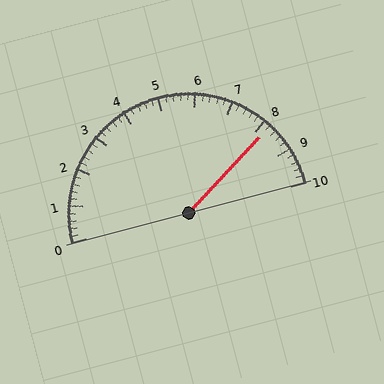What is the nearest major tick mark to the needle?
The nearest major tick mark is 8.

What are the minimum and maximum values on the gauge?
The gauge ranges from 0 to 10.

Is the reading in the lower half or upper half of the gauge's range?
The reading is in the upper half of the range (0 to 10).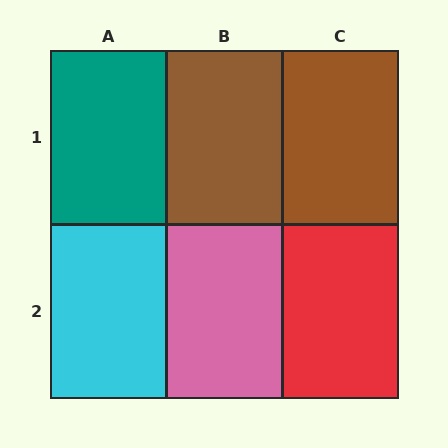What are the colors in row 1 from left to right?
Teal, brown, brown.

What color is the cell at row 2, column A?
Cyan.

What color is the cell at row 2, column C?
Red.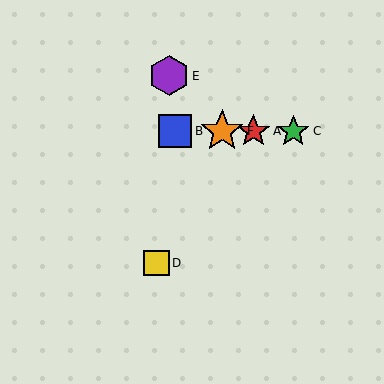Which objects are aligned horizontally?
Objects A, B, C, F are aligned horizontally.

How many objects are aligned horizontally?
4 objects (A, B, C, F) are aligned horizontally.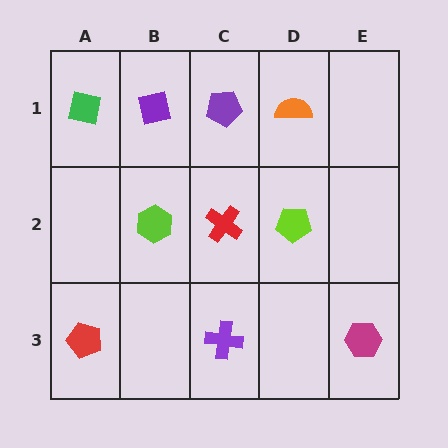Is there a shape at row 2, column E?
No, that cell is empty.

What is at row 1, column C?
A purple pentagon.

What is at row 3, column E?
A magenta hexagon.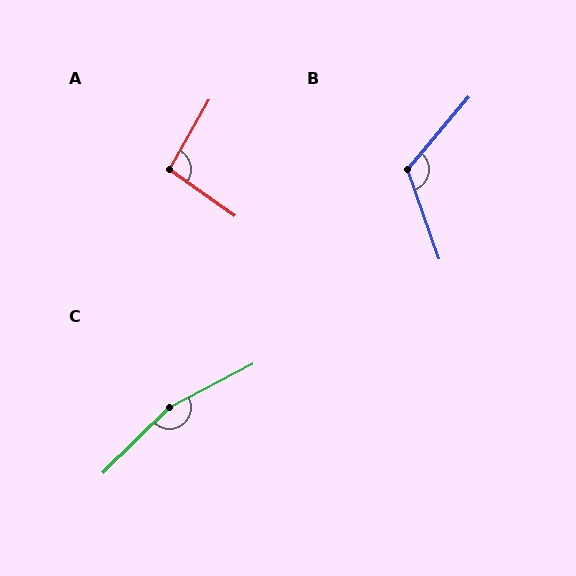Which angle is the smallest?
A, at approximately 96 degrees.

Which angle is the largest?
C, at approximately 163 degrees.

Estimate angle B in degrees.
Approximately 120 degrees.